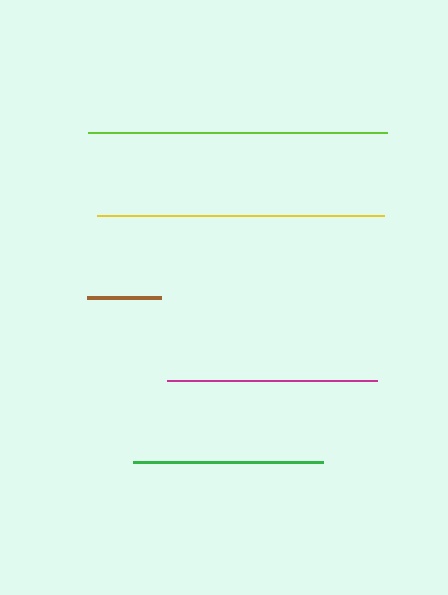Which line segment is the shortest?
The brown line is the shortest at approximately 74 pixels.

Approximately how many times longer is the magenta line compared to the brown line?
The magenta line is approximately 2.9 times the length of the brown line.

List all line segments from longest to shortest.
From longest to shortest: lime, yellow, magenta, green, brown.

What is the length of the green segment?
The green segment is approximately 190 pixels long.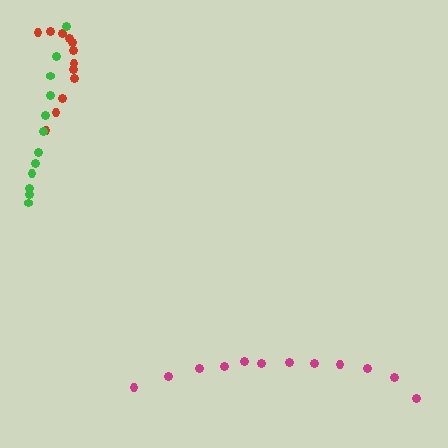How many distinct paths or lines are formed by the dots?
There are 3 distinct paths.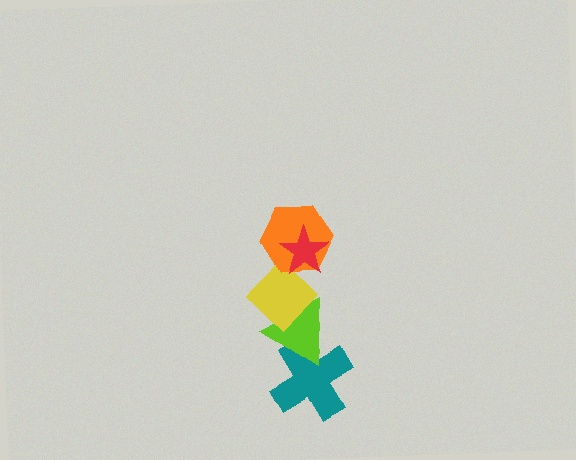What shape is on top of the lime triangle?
The yellow diamond is on top of the lime triangle.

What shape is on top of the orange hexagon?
The red star is on top of the orange hexagon.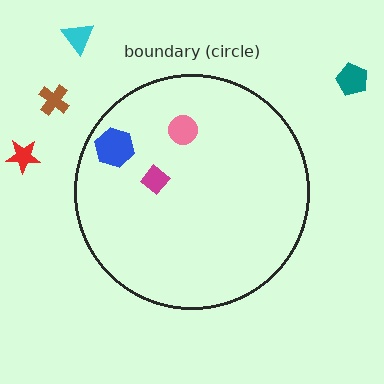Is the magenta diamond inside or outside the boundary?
Inside.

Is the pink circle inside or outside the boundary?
Inside.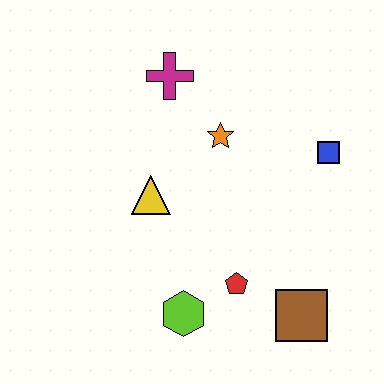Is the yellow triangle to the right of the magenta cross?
No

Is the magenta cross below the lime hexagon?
No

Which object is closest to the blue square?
The orange star is closest to the blue square.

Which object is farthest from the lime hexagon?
The magenta cross is farthest from the lime hexagon.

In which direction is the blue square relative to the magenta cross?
The blue square is to the right of the magenta cross.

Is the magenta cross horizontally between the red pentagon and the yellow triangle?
Yes